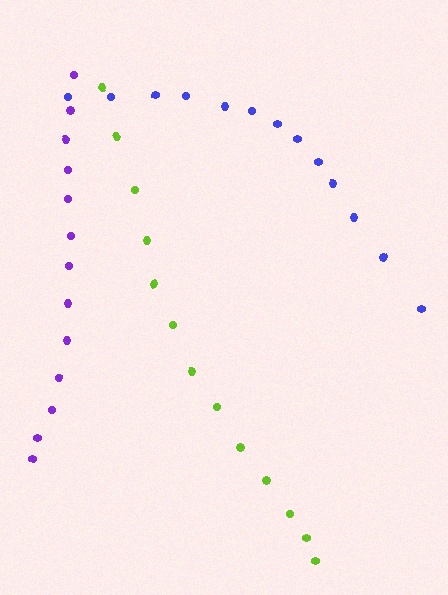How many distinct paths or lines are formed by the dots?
There are 3 distinct paths.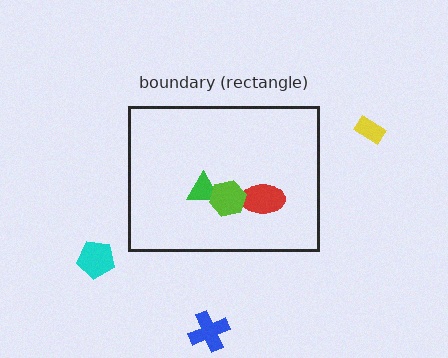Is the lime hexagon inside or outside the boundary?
Inside.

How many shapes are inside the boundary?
3 inside, 3 outside.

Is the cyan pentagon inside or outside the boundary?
Outside.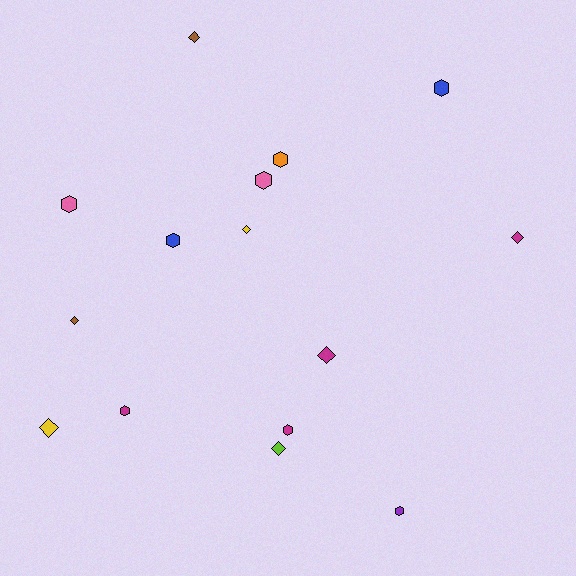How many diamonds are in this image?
There are 7 diamonds.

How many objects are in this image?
There are 15 objects.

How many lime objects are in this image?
There is 1 lime object.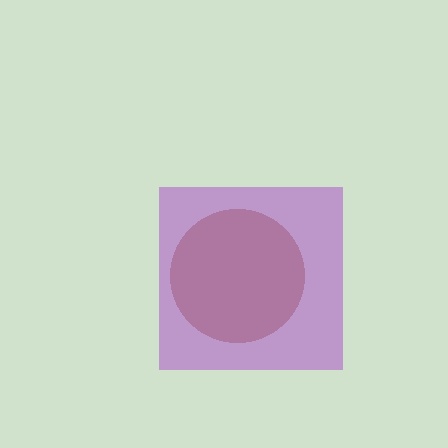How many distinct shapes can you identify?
There are 2 distinct shapes: a brown circle, a purple square.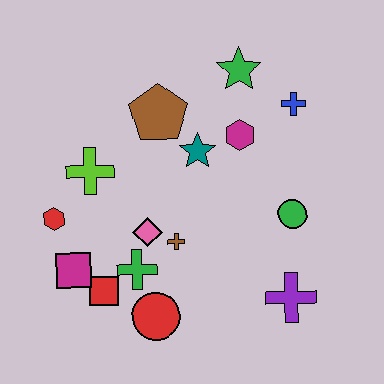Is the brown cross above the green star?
No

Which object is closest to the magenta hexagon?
The teal star is closest to the magenta hexagon.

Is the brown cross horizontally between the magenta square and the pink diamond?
No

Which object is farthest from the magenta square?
The blue cross is farthest from the magenta square.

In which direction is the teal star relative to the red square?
The teal star is above the red square.